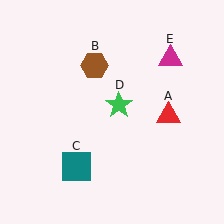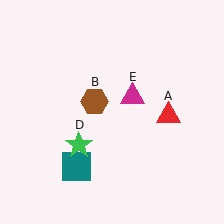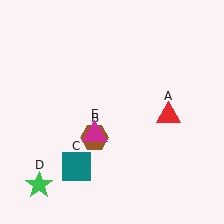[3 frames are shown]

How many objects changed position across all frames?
3 objects changed position: brown hexagon (object B), green star (object D), magenta triangle (object E).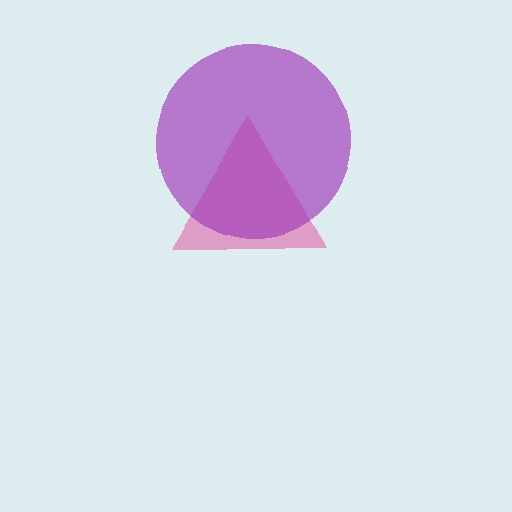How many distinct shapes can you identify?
There are 2 distinct shapes: a pink triangle, a purple circle.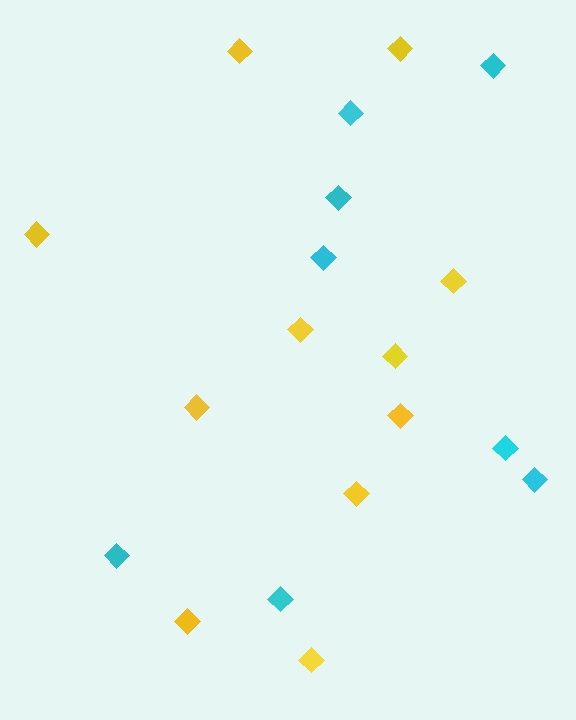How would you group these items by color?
There are 2 groups: one group of yellow diamonds (11) and one group of cyan diamonds (8).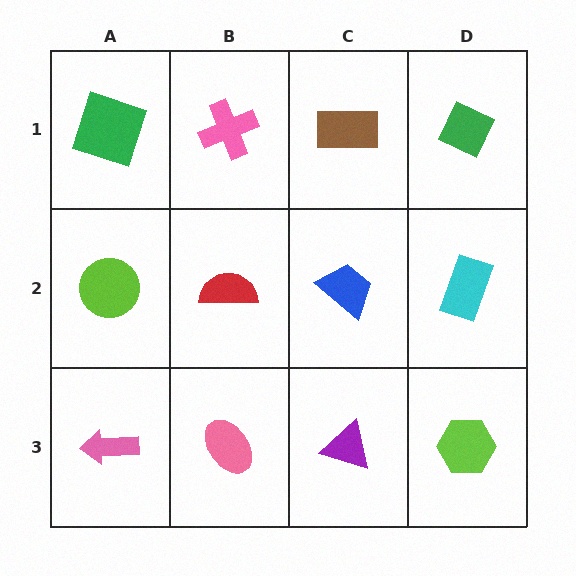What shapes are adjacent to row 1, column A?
A lime circle (row 2, column A), a pink cross (row 1, column B).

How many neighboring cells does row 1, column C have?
3.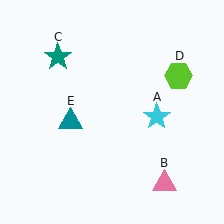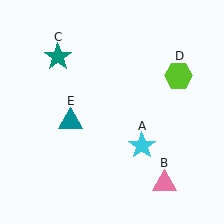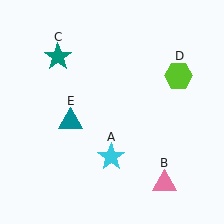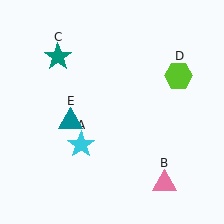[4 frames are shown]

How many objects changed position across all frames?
1 object changed position: cyan star (object A).